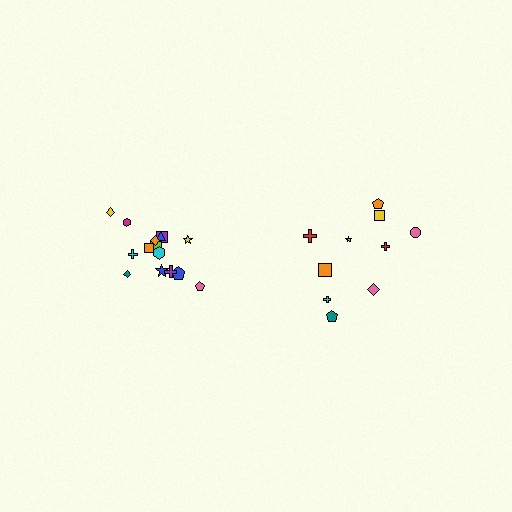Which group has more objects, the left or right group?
The left group.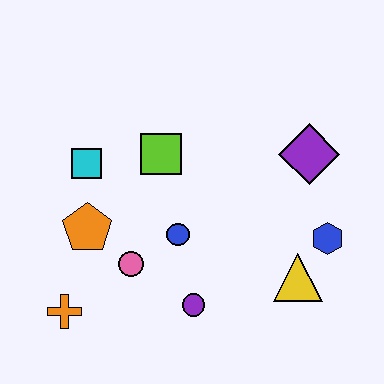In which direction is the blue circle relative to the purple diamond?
The blue circle is to the left of the purple diamond.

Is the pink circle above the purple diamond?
No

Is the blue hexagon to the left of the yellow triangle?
No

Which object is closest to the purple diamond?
The blue hexagon is closest to the purple diamond.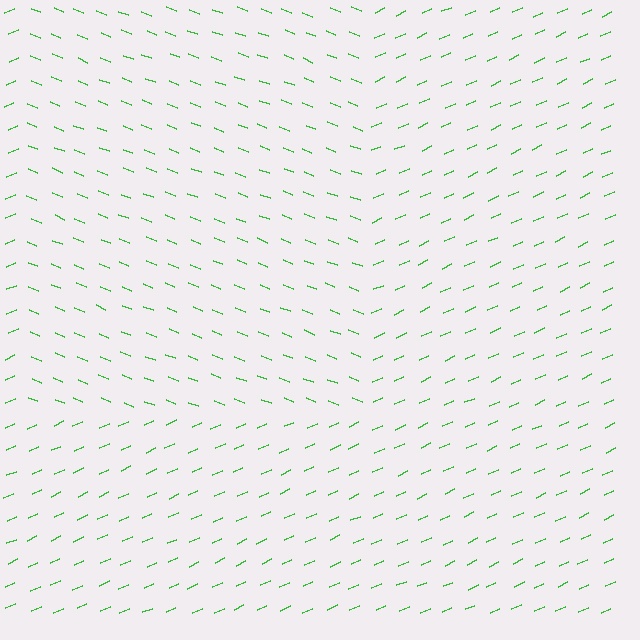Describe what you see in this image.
The image is filled with small green line segments. A rectangle region in the image has lines oriented differently from the surrounding lines, creating a visible texture boundary.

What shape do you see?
I see a rectangle.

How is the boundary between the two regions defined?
The boundary is defined purely by a change in line orientation (approximately 45 degrees difference). All lines are the same color and thickness.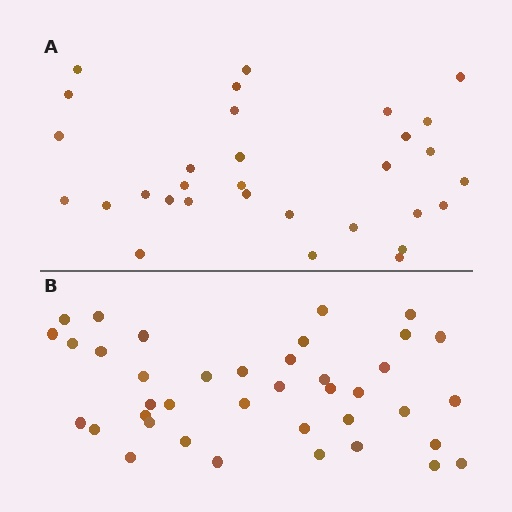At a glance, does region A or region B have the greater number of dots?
Region B (the bottom region) has more dots.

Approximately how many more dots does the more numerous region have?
Region B has roughly 8 or so more dots than region A.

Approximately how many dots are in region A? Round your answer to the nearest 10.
About 30 dots. (The exact count is 31, which rounds to 30.)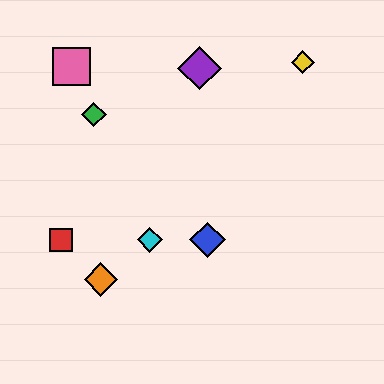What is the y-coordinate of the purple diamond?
The purple diamond is at y≈68.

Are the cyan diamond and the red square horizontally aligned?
Yes, both are at y≈240.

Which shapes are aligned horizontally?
The red square, the blue diamond, the cyan diamond are aligned horizontally.